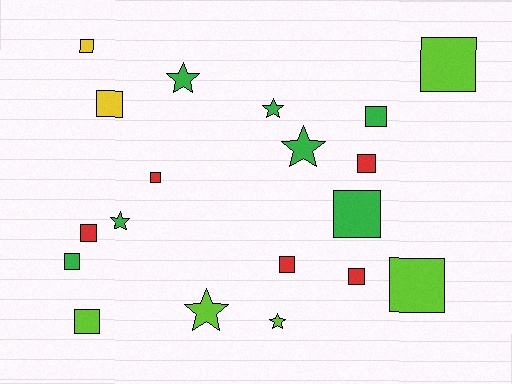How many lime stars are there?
There are 2 lime stars.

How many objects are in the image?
There are 19 objects.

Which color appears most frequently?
Green, with 7 objects.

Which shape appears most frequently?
Square, with 13 objects.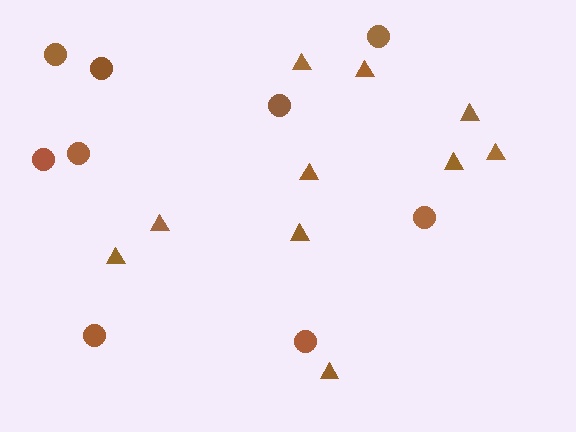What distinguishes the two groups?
There are 2 groups: one group of triangles (10) and one group of circles (9).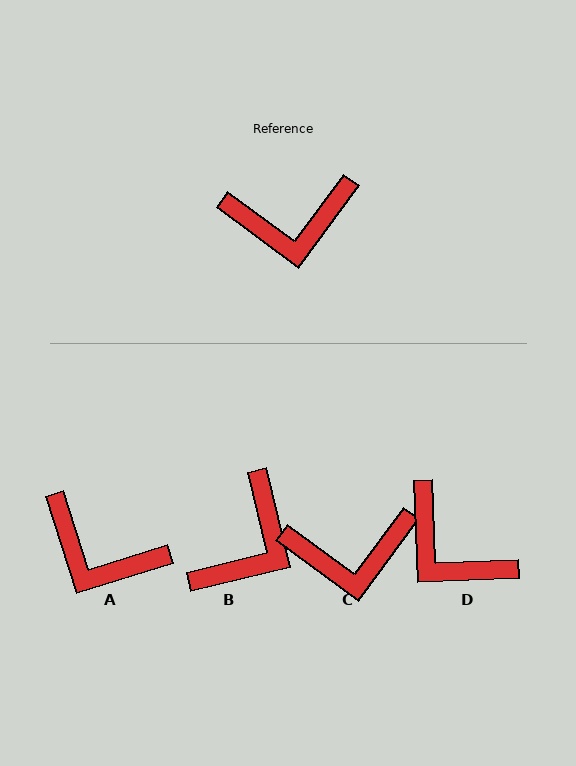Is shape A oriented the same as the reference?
No, it is off by about 36 degrees.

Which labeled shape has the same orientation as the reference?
C.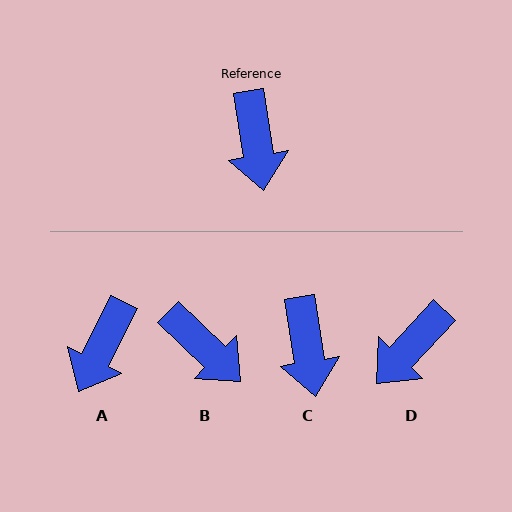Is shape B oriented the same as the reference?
No, it is off by about 38 degrees.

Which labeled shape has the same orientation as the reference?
C.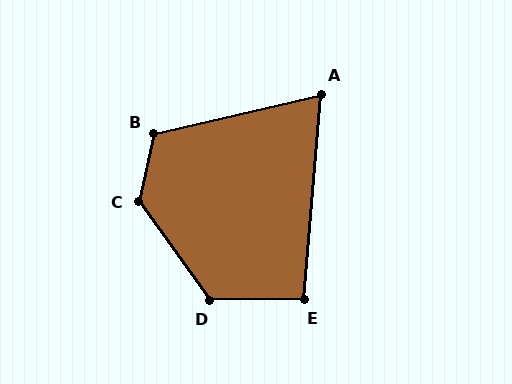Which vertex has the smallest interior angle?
A, at approximately 72 degrees.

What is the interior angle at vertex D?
Approximately 125 degrees (obtuse).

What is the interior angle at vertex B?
Approximately 116 degrees (obtuse).